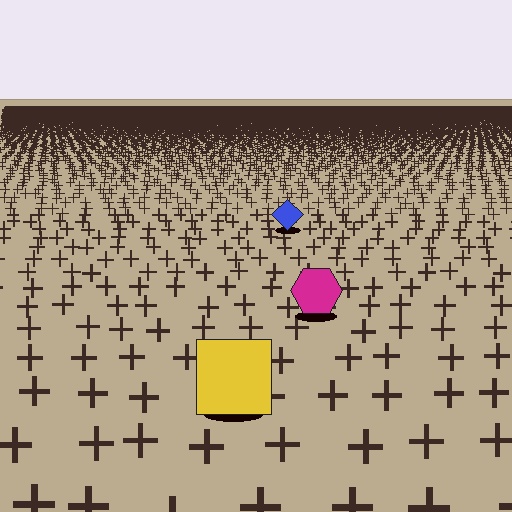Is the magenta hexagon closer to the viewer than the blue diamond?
Yes. The magenta hexagon is closer — you can tell from the texture gradient: the ground texture is coarser near it.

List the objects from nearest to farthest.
From nearest to farthest: the yellow square, the magenta hexagon, the blue diamond.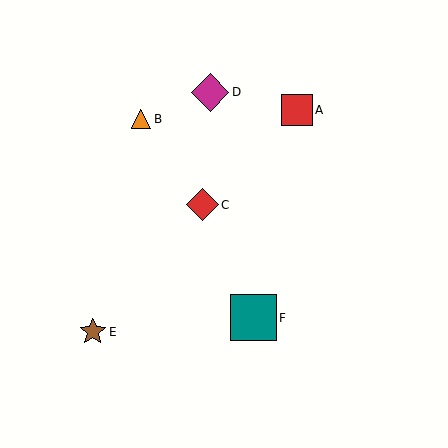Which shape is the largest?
The teal square (labeled F) is the largest.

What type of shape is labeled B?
Shape B is an orange triangle.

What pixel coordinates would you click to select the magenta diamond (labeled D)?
Click at (210, 93) to select the magenta diamond D.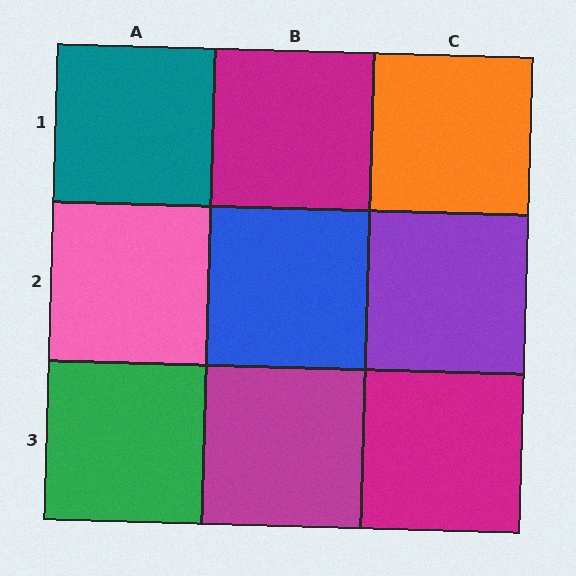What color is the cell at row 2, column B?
Blue.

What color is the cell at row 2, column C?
Purple.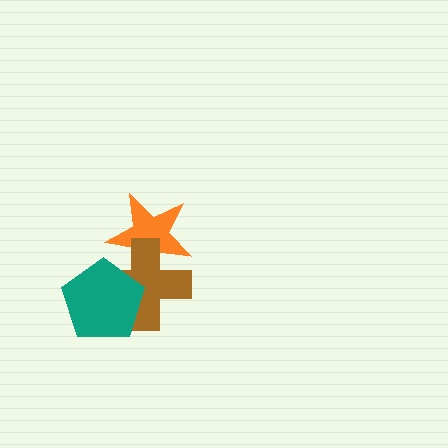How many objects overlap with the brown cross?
2 objects overlap with the brown cross.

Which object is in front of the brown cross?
The teal pentagon is in front of the brown cross.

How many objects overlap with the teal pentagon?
2 objects overlap with the teal pentagon.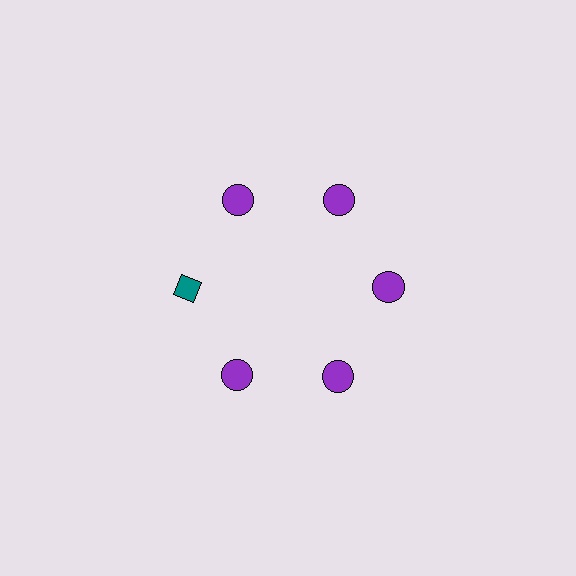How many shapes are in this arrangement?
There are 6 shapes arranged in a ring pattern.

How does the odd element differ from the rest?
It differs in both color (teal instead of purple) and shape (diamond instead of circle).